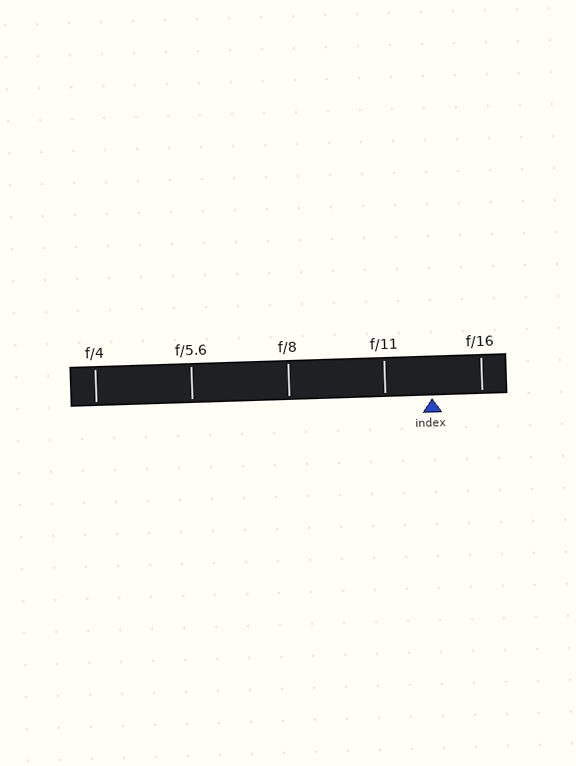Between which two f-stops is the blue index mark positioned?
The index mark is between f/11 and f/16.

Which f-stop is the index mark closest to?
The index mark is closest to f/11.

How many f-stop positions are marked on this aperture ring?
There are 5 f-stop positions marked.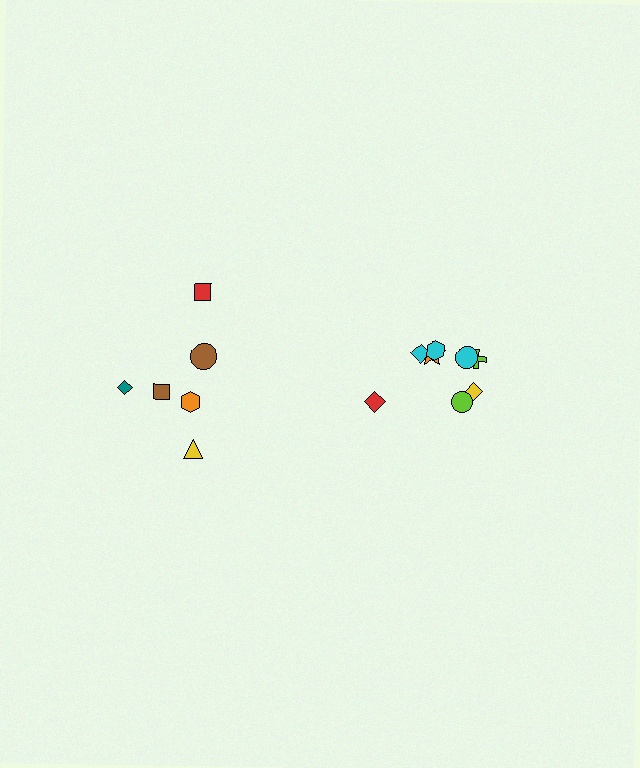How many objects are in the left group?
There are 6 objects.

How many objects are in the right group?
There are 8 objects.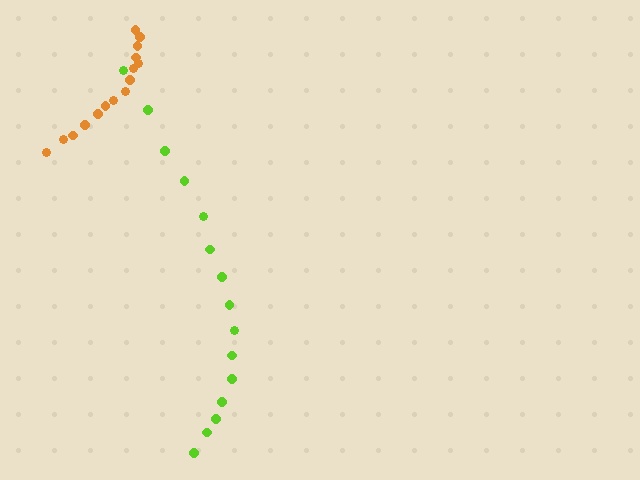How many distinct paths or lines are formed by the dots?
There are 2 distinct paths.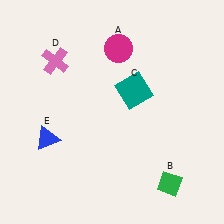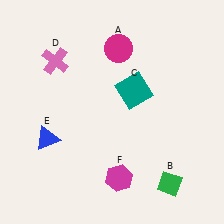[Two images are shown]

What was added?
A magenta hexagon (F) was added in Image 2.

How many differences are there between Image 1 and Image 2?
There is 1 difference between the two images.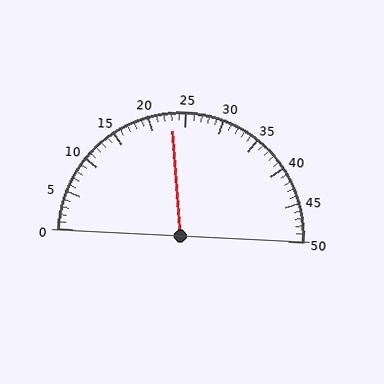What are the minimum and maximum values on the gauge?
The gauge ranges from 0 to 50.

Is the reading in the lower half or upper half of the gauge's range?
The reading is in the lower half of the range (0 to 50).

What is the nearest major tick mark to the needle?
The nearest major tick mark is 25.